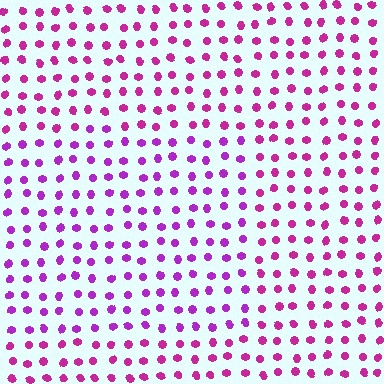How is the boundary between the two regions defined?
The boundary is defined purely by a slight shift in hue (about 25 degrees). Spacing, size, and orientation are identical on both sides.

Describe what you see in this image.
The image is filled with small magenta elements in a uniform arrangement. A rectangle-shaped region is visible where the elements are tinted to a slightly different hue, forming a subtle color boundary.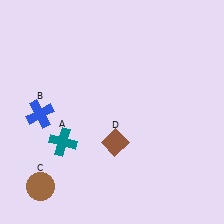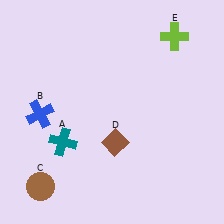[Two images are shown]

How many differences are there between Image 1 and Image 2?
There is 1 difference between the two images.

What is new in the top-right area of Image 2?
A lime cross (E) was added in the top-right area of Image 2.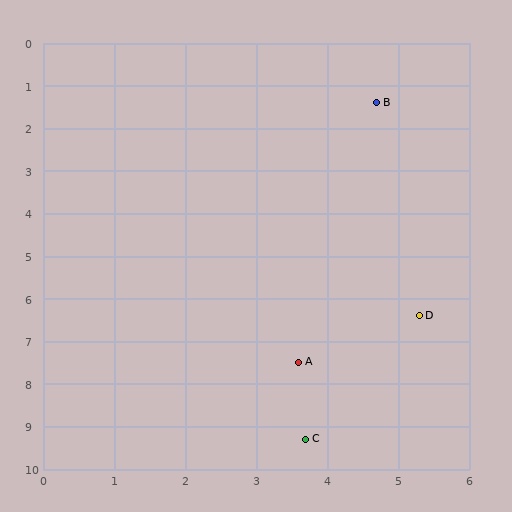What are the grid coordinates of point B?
Point B is at approximately (4.7, 1.4).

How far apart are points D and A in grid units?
Points D and A are about 2.0 grid units apart.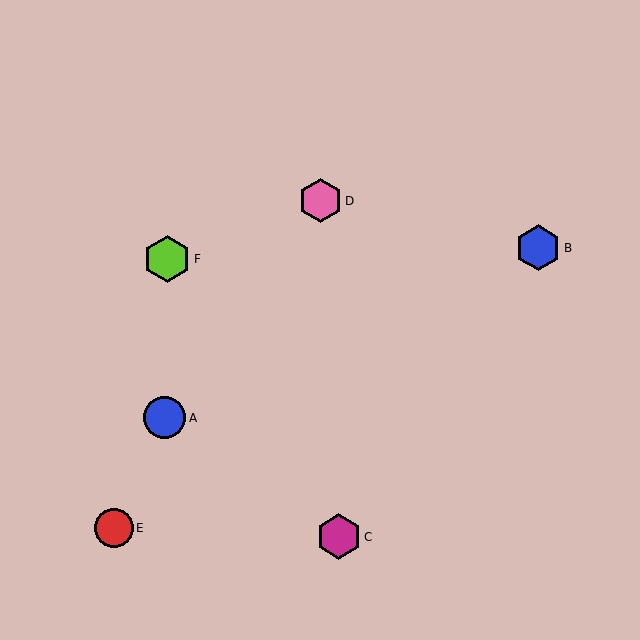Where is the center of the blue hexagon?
The center of the blue hexagon is at (538, 248).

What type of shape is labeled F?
Shape F is a lime hexagon.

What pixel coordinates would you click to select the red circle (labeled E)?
Click at (114, 528) to select the red circle E.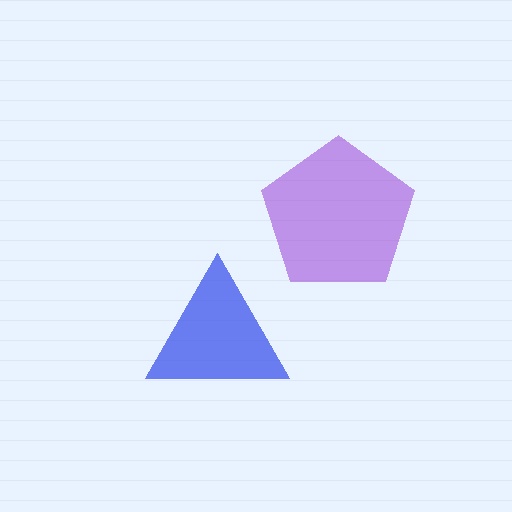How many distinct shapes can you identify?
There are 2 distinct shapes: a blue triangle, a purple pentagon.